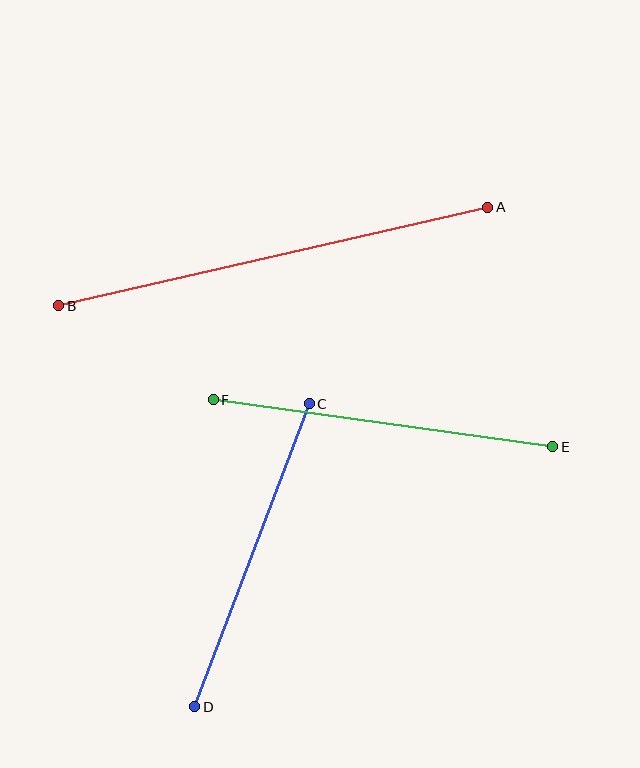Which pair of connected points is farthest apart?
Points A and B are farthest apart.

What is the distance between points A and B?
The distance is approximately 440 pixels.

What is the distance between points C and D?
The distance is approximately 324 pixels.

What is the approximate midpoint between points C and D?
The midpoint is at approximately (252, 555) pixels.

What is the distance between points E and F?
The distance is approximately 343 pixels.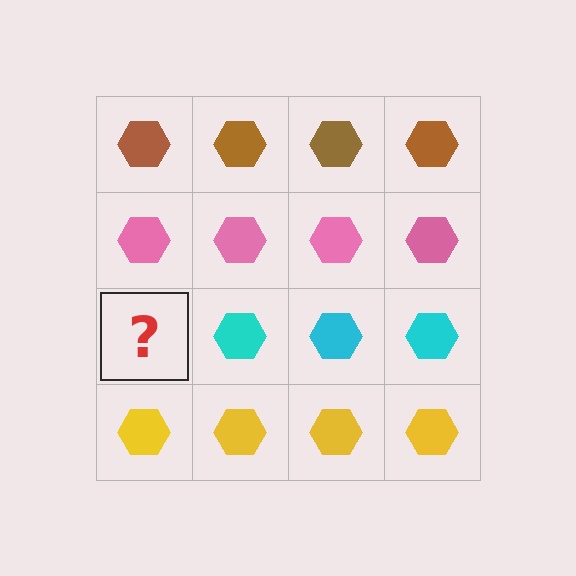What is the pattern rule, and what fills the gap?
The rule is that each row has a consistent color. The gap should be filled with a cyan hexagon.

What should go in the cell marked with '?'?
The missing cell should contain a cyan hexagon.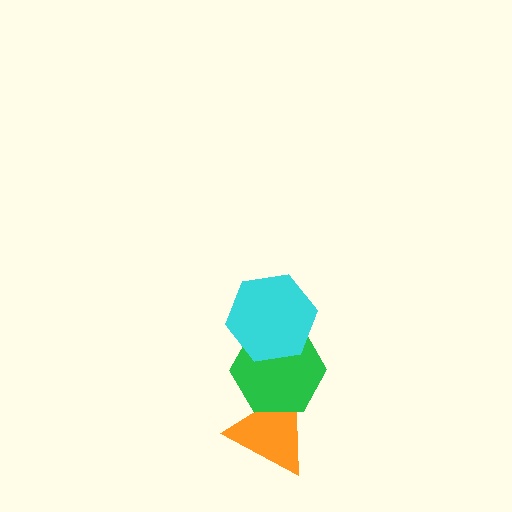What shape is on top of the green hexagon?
The cyan hexagon is on top of the green hexagon.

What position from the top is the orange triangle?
The orange triangle is 3rd from the top.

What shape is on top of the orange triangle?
The green hexagon is on top of the orange triangle.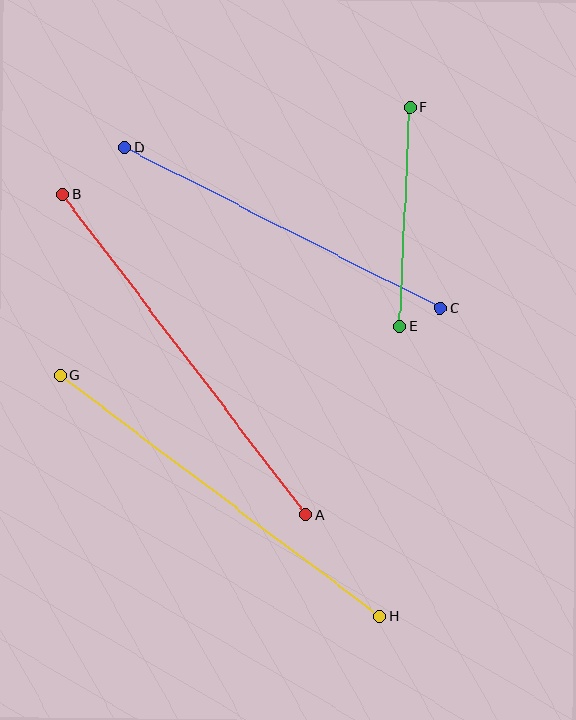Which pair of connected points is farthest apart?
Points A and B are farthest apart.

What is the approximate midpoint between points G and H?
The midpoint is at approximately (220, 496) pixels.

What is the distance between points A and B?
The distance is approximately 403 pixels.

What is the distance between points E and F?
The distance is approximately 219 pixels.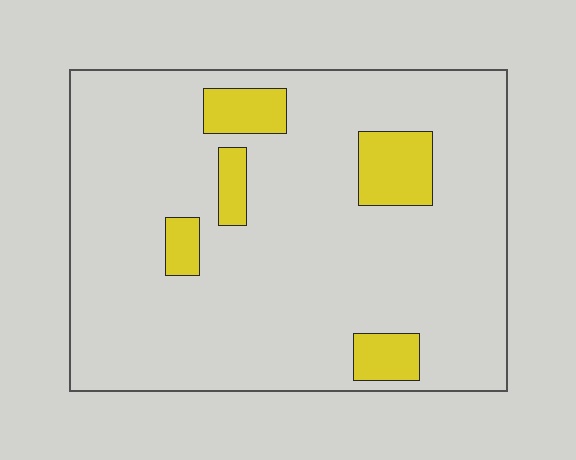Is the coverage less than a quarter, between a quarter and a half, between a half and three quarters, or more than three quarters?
Less than a quarter.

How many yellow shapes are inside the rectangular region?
5.